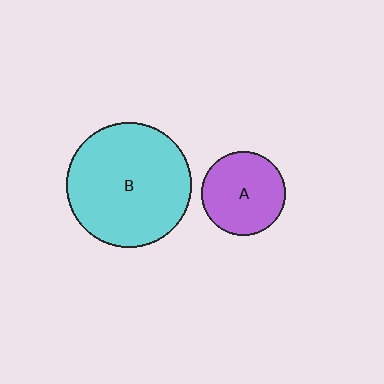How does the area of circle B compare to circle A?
Approximately 2.2 times.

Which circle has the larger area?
Circle B (cyan).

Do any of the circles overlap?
No, none of the circles overlap.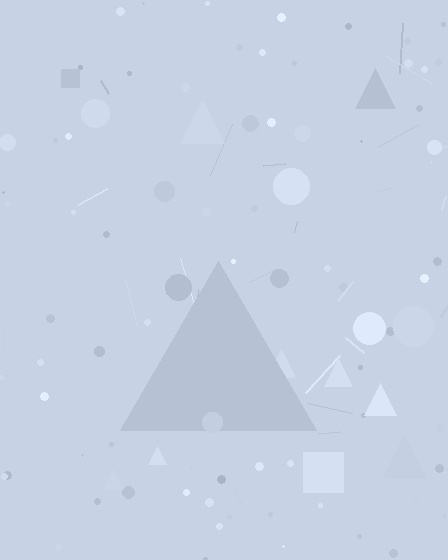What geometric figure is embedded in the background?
A triangle is embedded in the background.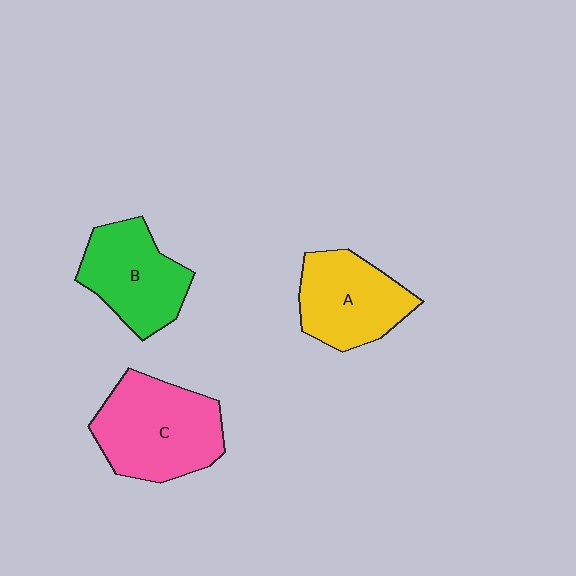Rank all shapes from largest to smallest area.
From largest to smallest: C (pink), B (green), A (yellow).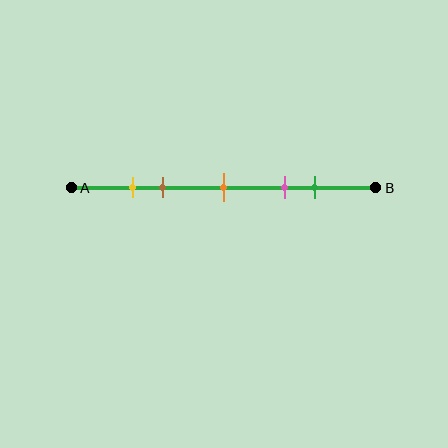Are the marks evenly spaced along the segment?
No, the marks are not evenly spaced.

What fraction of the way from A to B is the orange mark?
The orange mark is approximately 50% (0.5) of the way from A to B.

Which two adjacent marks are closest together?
The yellow and brown marks are the closest adjacent pair.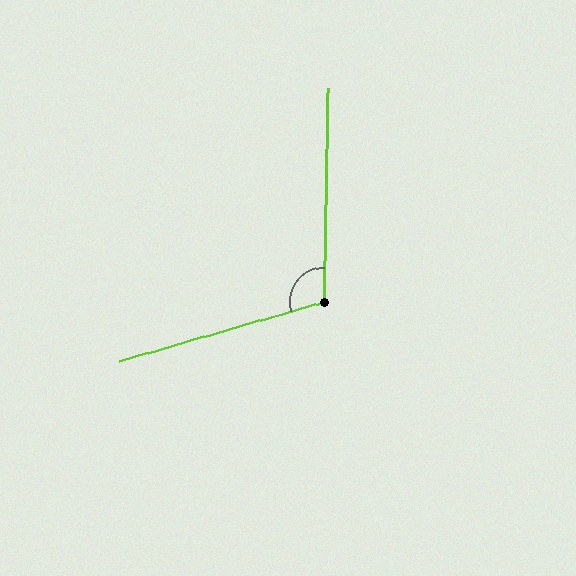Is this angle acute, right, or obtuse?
It is obtuse.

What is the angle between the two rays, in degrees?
Approximately 107 degrees.